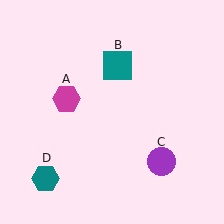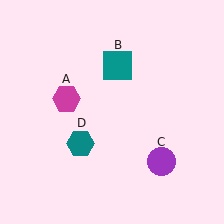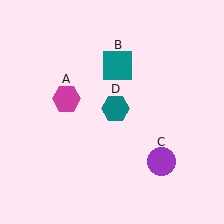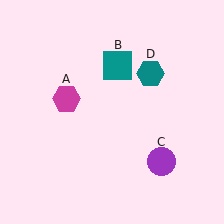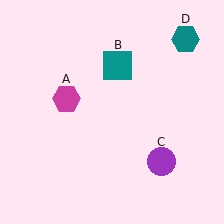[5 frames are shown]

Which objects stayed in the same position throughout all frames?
Magenta hexagon (object A) and teal square (object B) and purple circle (object C) remained stationary.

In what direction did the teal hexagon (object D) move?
The teal hexagon (object D) moved up and to the right.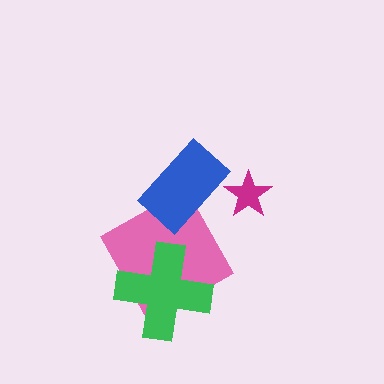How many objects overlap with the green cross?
1 object overlaps with the green cross.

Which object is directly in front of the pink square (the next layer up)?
The green cross is directly in front of the pink square.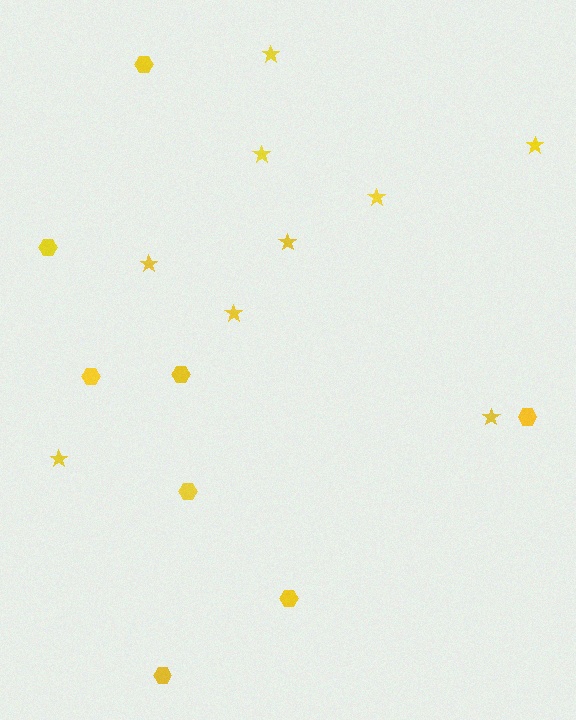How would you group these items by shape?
There are 2 groups: one group of stars (9) and one group of hexagons (8).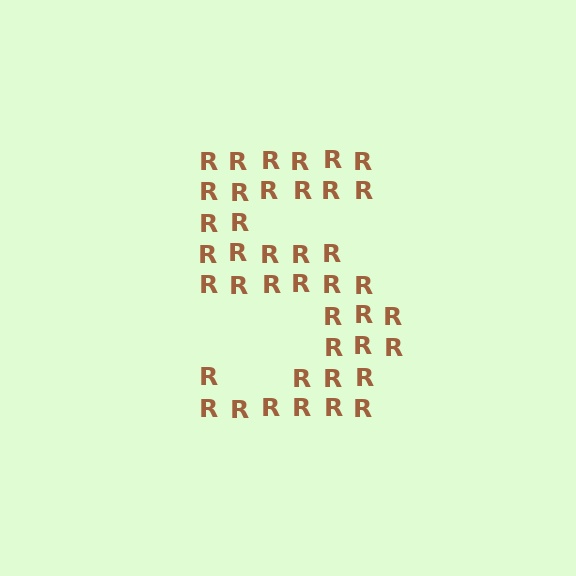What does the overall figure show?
The overall figure shows the digit 5.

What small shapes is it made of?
It is made of small letter R's.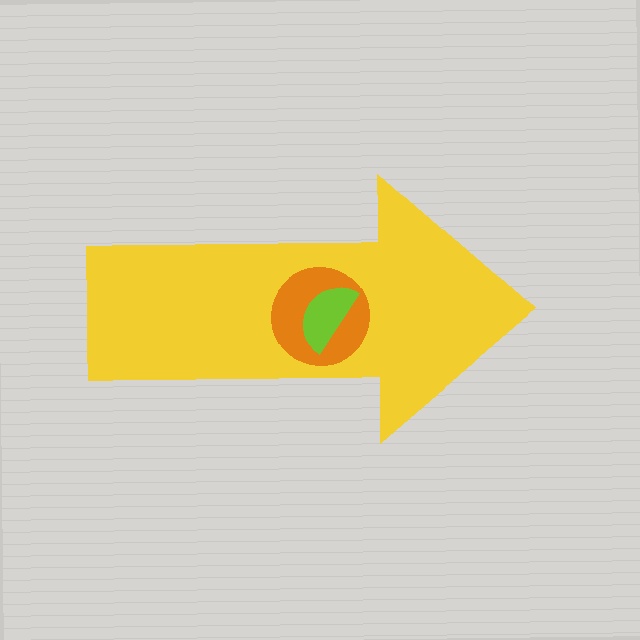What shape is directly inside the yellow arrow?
The orange circle.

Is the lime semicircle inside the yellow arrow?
Yes.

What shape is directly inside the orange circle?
The lime semicircle.